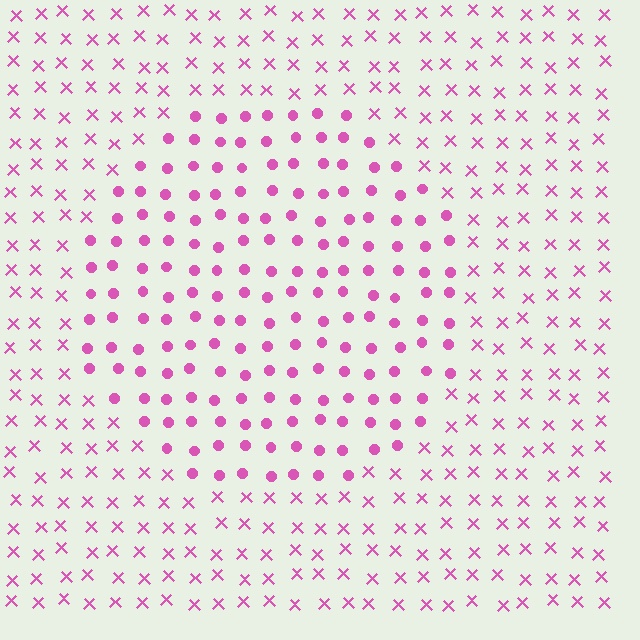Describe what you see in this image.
The image is filled with small pink elements arranged in a uniform grid. A circle-shaped region contains circles, while the surrounding area contains X marks. The boundary is defined purely by the change in element shape.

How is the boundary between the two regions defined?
The boundary is defined by a change in element shape: circles inside vs. X marks outside. All elements share the same color and spacing.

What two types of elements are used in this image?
The image uses circles inside the circle region and X marks outside it.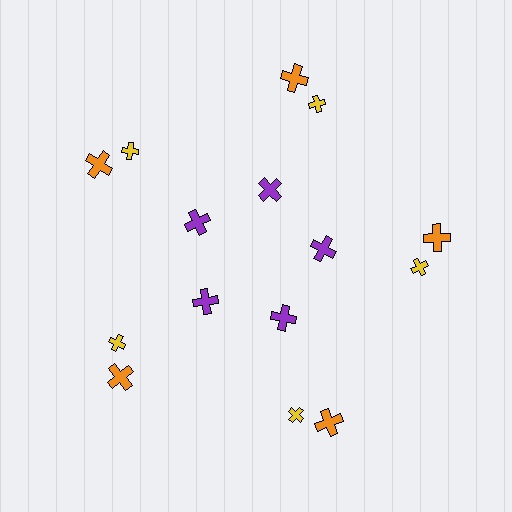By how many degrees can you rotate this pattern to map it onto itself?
The pattern maps onto itself every 72 degrees of rotation.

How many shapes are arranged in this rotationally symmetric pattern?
There are 15 shapes, arranged in 5 groups of 3.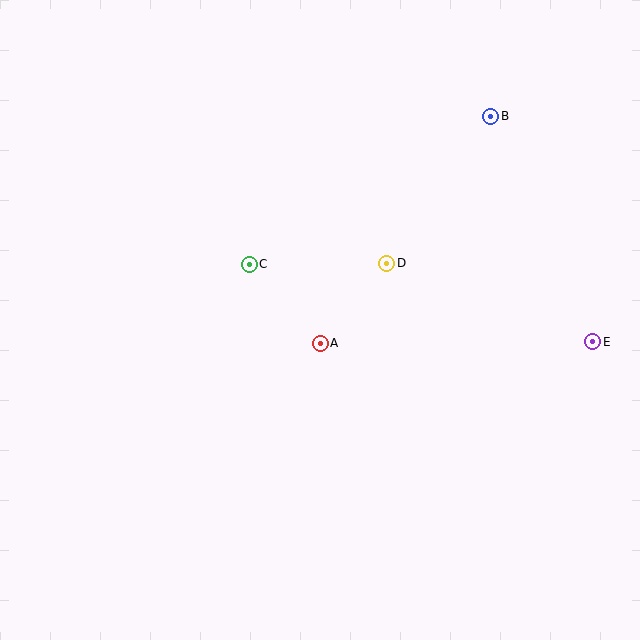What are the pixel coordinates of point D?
Point D is at (387, 263).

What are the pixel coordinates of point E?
Point E is at (593, 342).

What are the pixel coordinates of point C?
Point C is at (249, 264).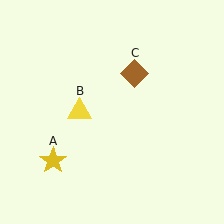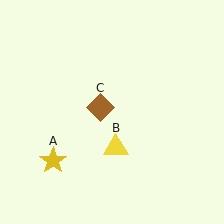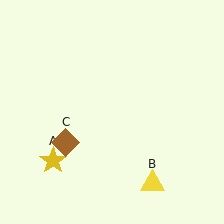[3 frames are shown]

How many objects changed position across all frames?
2 objects changed position: yellow triangle (object B), brown diamond (object C).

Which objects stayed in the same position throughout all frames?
Yellow star (object A) remained stationary.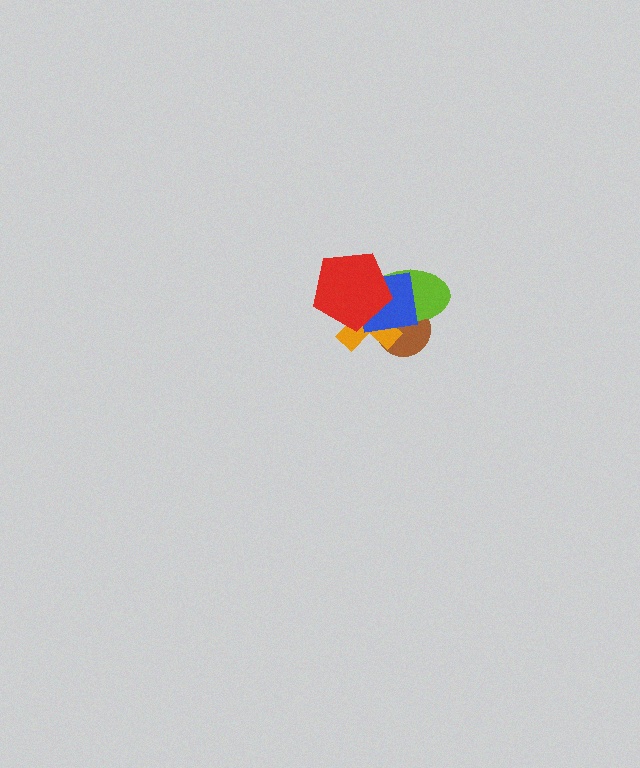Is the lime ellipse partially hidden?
Yes, it is partially covered by another shape.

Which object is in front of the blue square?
The red pentagon is in front of the blue square.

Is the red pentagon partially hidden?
No, no other shape covers it.